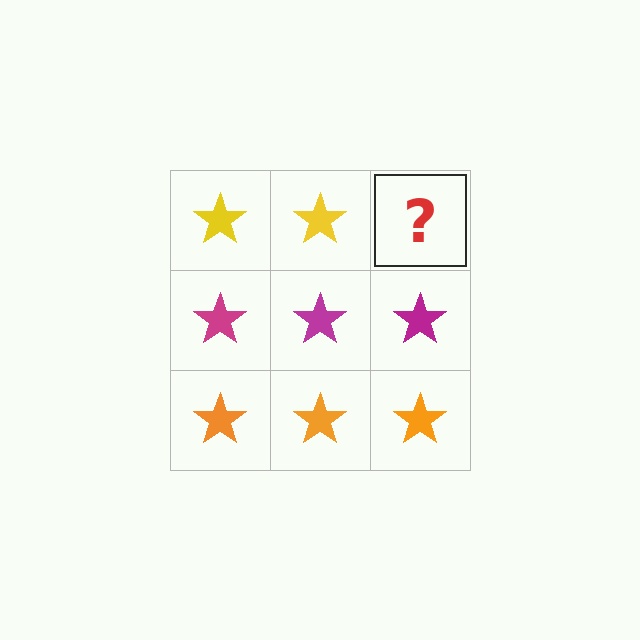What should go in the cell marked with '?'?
The missing cell should contain a yellow star.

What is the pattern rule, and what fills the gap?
The rule is that each row has a consistent color. The gap should be filled with a yellow star.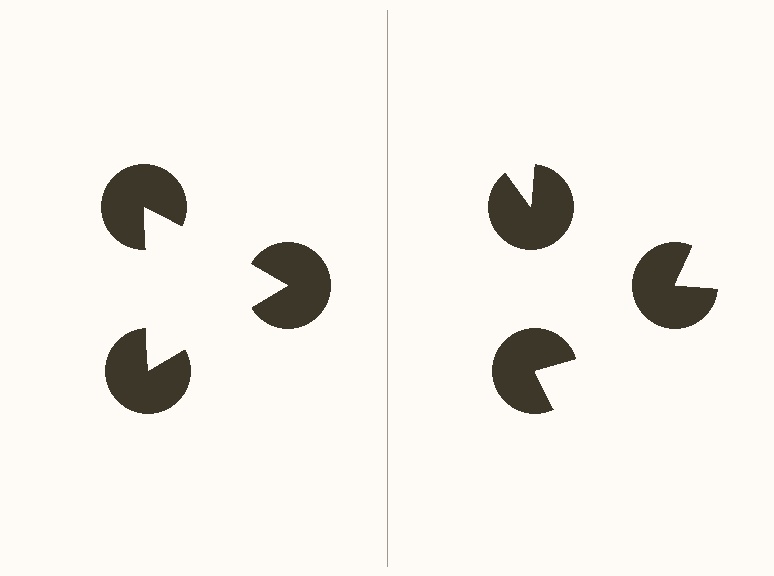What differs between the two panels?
The pac-man discs are positioned identically on both sides; only the wedge orientations differ. On the left they align to a triangle; on the right they are misaligned.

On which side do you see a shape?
An illusory triangle appears on the left side. On the right side the wedge cuts are rotated, so no coherent shape forms.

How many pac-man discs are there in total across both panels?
6 — 3 on each side.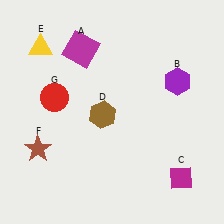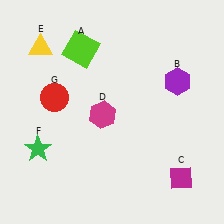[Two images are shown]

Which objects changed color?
A changed from magenta to lime. D changed from brown to magenta. F changed from brown to green.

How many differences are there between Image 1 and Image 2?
There are 3 differences between the two images.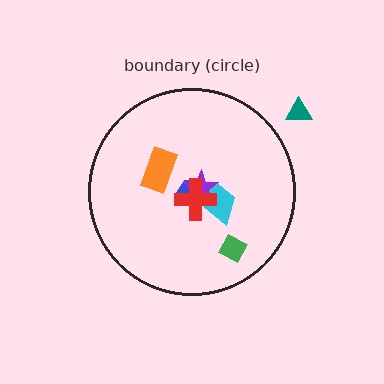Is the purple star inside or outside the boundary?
Inside.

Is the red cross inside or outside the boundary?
Inside.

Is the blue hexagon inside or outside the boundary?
Inside.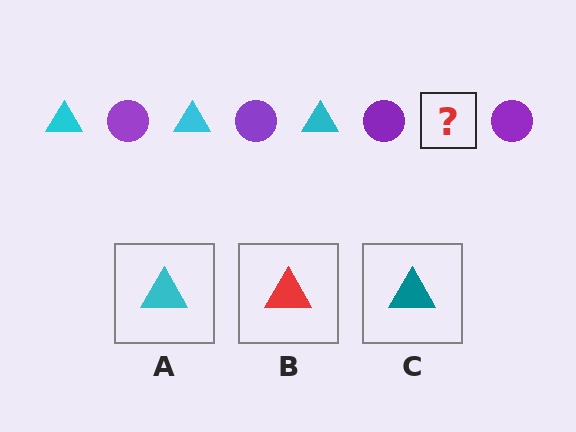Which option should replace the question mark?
Option A.